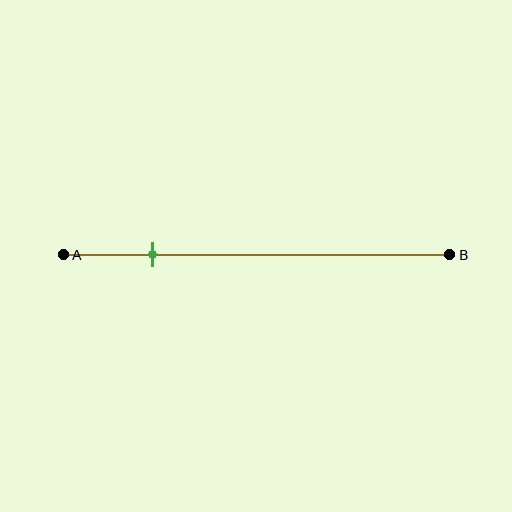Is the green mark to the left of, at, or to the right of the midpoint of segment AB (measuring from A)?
The green mark is to the left of the midpoint of segment AB.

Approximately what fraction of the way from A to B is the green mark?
The green mark is approximately 25% of the way from A to B.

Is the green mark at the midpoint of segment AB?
No, the mark is at about 25% from A, not at the 50% midpoint.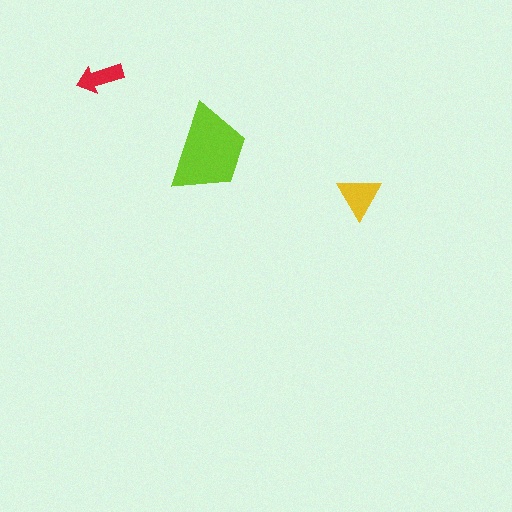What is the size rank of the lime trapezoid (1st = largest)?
1st.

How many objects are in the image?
There are 3 objects in the image.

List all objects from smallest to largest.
The red arrow, the yellow triangle, the lime trapezoid.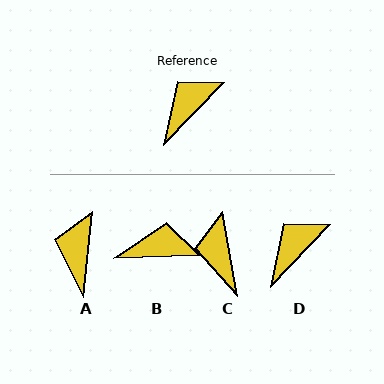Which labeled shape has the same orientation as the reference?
D.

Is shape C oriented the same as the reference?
No, it is off by about 54 degrees.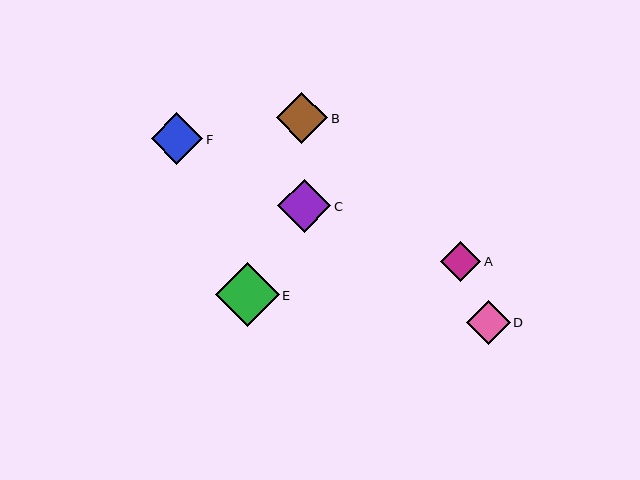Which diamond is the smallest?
Diamond A is the smallest with a size of approximately 40 pixels.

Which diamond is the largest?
Diamond E is the largest with a size of approximately 64 pixels.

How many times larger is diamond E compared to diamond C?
Diamond E is approximately 1.2 times the size of diamond C.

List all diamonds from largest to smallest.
From largest to smallest: E, C, F, B, D, A.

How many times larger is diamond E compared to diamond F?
Diamond E is approximately 1.2 times the size of diamond F.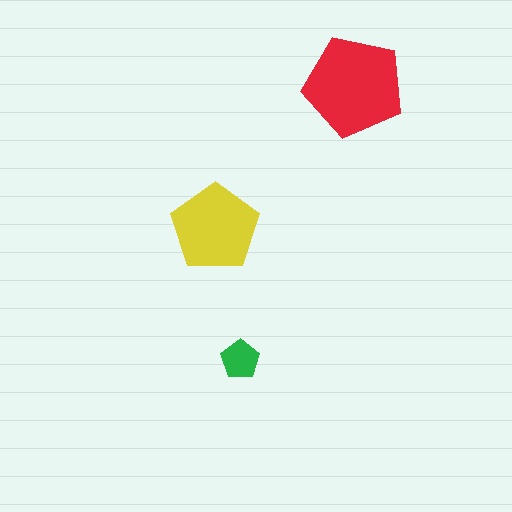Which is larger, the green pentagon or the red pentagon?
The red one.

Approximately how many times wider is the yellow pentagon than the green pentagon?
About 2.5 times wider.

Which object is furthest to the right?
The red pentagon is rightmost.